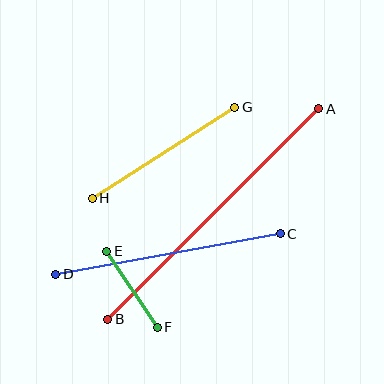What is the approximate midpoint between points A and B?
The midpoint is at approximately (213, 214) pixels.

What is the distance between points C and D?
The distance is approximately 228 pixels.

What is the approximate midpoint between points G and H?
The midpoint is at approximately (164, 153) pixels.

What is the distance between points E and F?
The distance is approximately 91 pixels.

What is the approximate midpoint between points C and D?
The midpoint is at approximately (168, 254) pixels.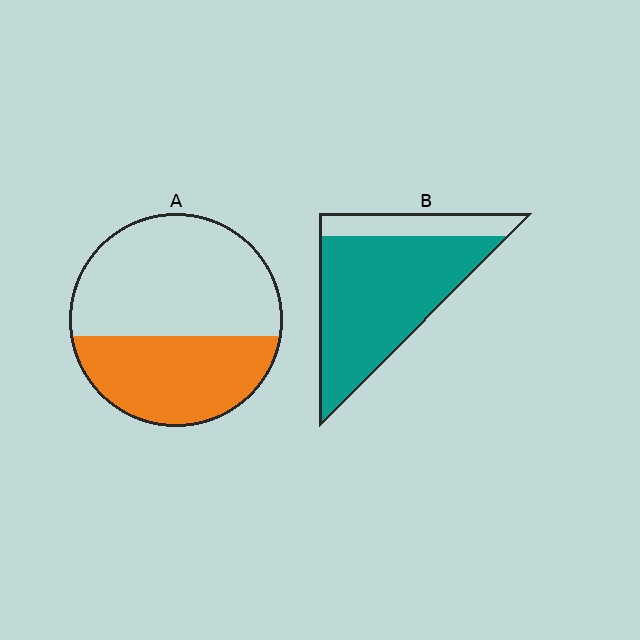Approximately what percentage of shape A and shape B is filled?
A is approximately 40% and B is approximately 80%.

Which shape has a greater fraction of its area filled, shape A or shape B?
Shape B.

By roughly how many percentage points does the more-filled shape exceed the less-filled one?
By roughly 40 percentage points (B over A).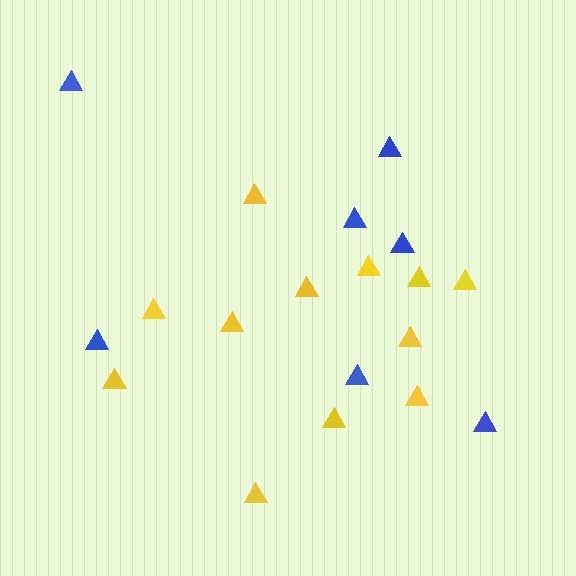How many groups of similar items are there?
There are 2 groups: one group of yellow triangles (12) and one group of blue triangles (7).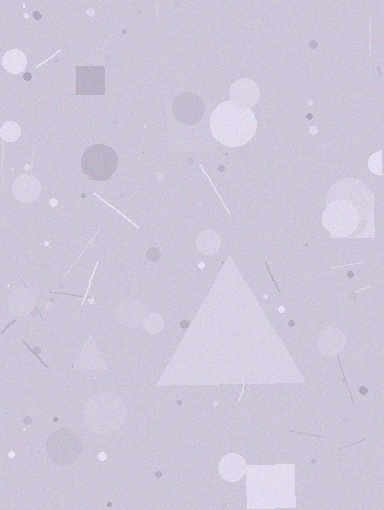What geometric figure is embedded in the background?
A triangle is embedded in the background.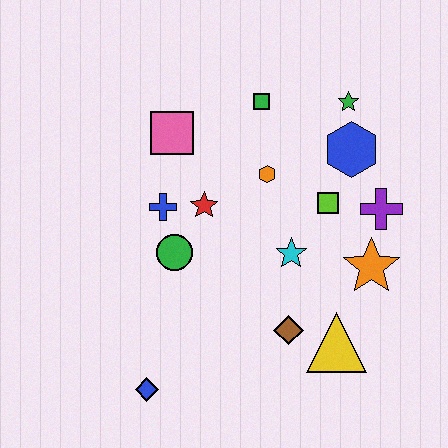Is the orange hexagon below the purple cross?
No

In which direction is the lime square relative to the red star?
The lime square is to the right of the red star.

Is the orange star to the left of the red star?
No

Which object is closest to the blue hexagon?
The green star is closest to the blue hexagon.